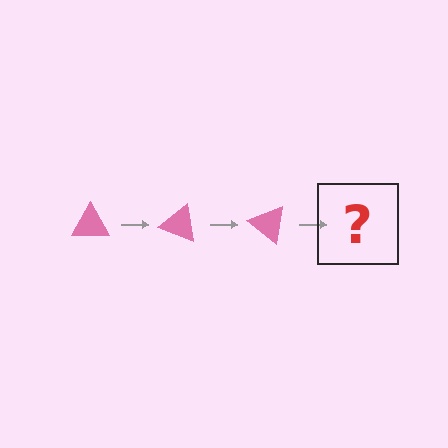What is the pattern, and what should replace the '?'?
The pattern is that the triangle rotates 20 degrees each step. The '?' should be a pink triangle rotated 60 degrees.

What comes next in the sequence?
The next element should be a pink triangle rotated 60 degrees.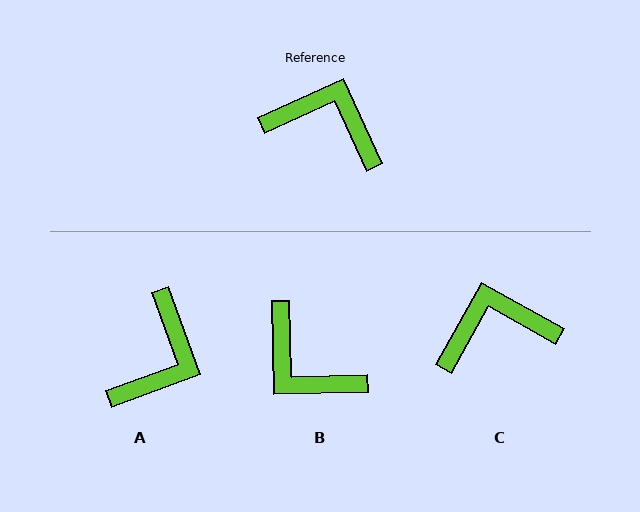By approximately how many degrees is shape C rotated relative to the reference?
Approximately 36 degrees counter-clockwise.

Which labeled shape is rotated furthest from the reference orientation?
B, about 157 degrees away.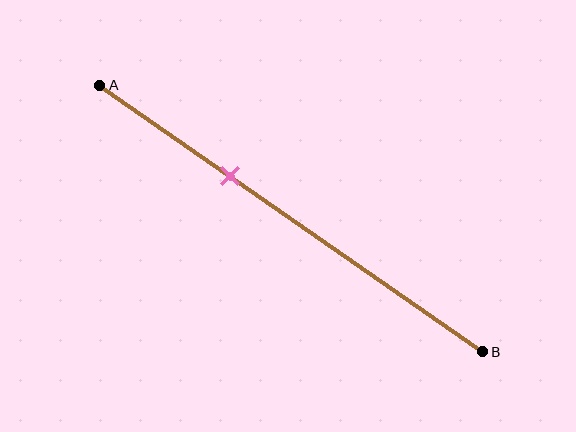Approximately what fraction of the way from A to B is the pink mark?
The pink mark is approximately 35% of the way from A to B.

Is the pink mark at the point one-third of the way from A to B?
Yes, the mark is approximately at the one-third point.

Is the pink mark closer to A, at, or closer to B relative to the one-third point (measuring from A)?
The pink mark is approximately at the one-third point of segment AB.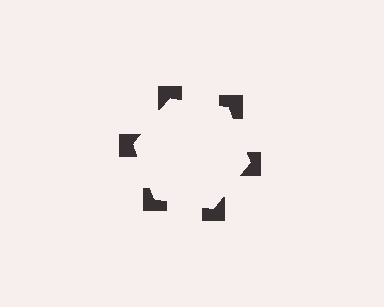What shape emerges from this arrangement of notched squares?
An illusory hexagon — its edges are inferred from the aligned wedge cuts in the notched squares, not physically drawn.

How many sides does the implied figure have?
6 sides.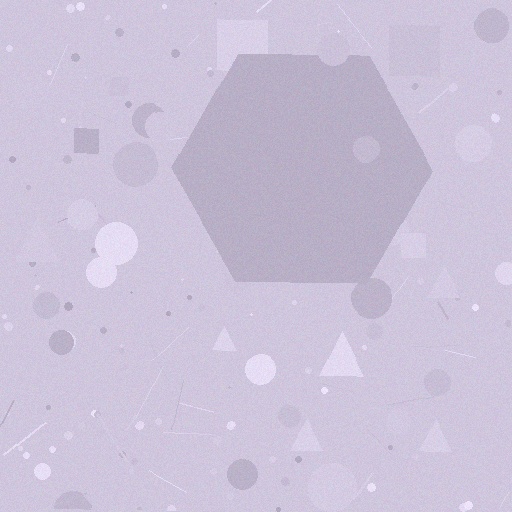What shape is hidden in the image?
A hexagon is hidden in the image.